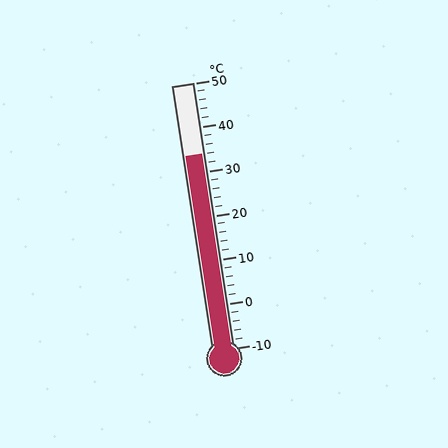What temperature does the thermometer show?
The thermometer shows approximately 34°C.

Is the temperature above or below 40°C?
The temperature is below 40°C.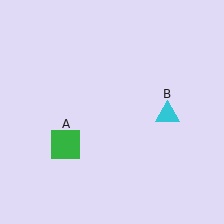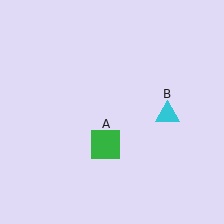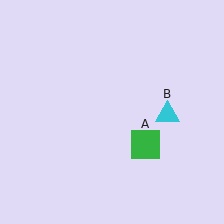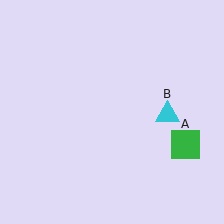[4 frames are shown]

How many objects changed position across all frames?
1 object changed position: green square (object A).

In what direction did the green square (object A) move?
The green square (object A) moved right.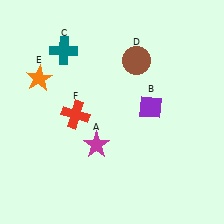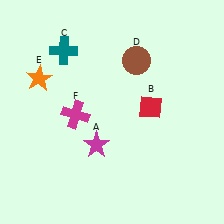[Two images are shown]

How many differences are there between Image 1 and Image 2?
There are 2 differences between the two images.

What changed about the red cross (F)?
In Image 1, F is red. In Image 2, it changed to magenta.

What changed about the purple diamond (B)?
In Image 1, B is purple. In Image 2, it changed to red.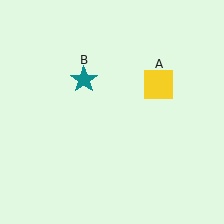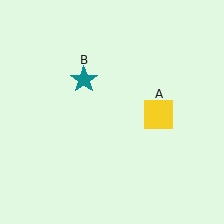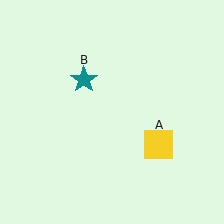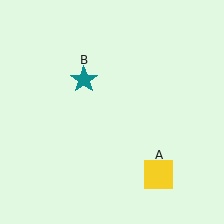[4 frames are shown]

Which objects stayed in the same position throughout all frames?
Teal star (object B) remained stationary.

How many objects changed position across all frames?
1 object changed position: yellow square (object A).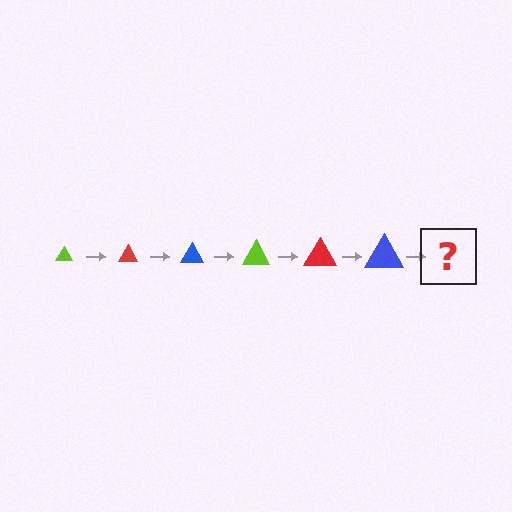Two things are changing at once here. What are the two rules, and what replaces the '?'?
The two rules are that the triangle grows larger each step and the color cycles through lime, red, and blue. The '?' should be a lime triangle, larger than the previous one.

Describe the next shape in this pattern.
It should be a lime triangle, larger than the previous one.